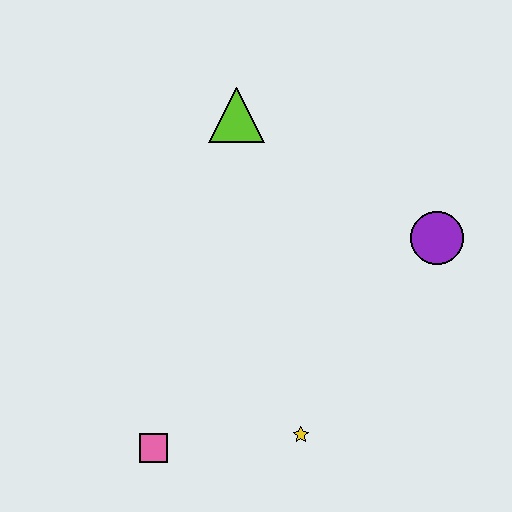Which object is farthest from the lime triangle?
The pink square is farthest from the lime triangle.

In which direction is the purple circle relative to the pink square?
The purple circle is to the right of the pink square.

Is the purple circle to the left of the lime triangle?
No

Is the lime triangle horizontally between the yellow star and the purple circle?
No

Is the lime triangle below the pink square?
No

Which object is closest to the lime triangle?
The purple circle is closest to the lime triangle.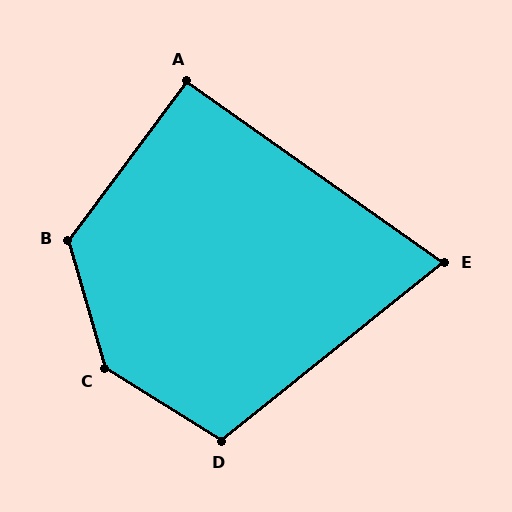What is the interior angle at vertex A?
Approximately 91 degrees (approximately right).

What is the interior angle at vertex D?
Approximately 109 degrees (obtuse).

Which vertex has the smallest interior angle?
E, at approximately 74 degrees.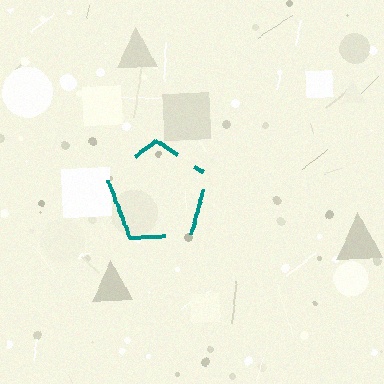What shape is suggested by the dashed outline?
The dashed outline suggests a pentagon.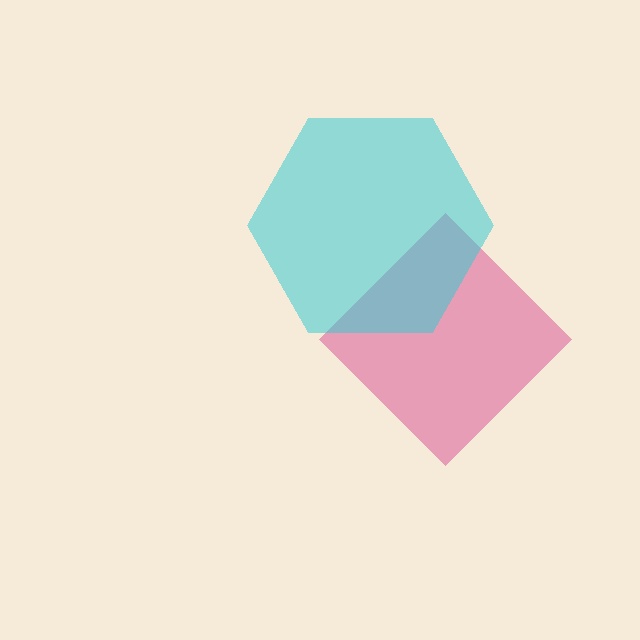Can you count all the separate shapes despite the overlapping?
Yes, there are 2 separate shapes.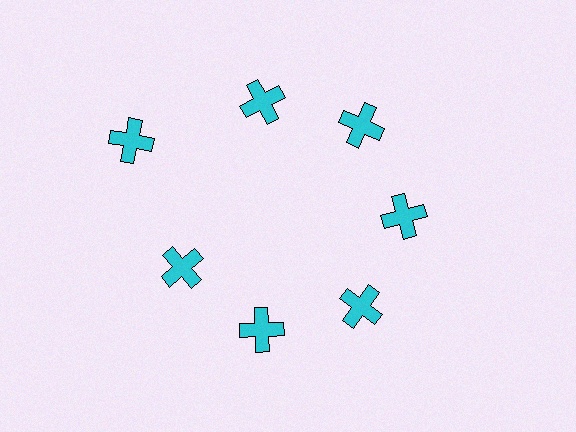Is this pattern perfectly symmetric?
No. The 7 cyan crosses are arranged in a ring, but one element near the 10 o'clock position is pushed outward from the center, breaking the 7-fold rotational symmetry.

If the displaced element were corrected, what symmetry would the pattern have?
It would have 7-fold rotational symmetry — the pattern would map onto itself every 51 degrees.